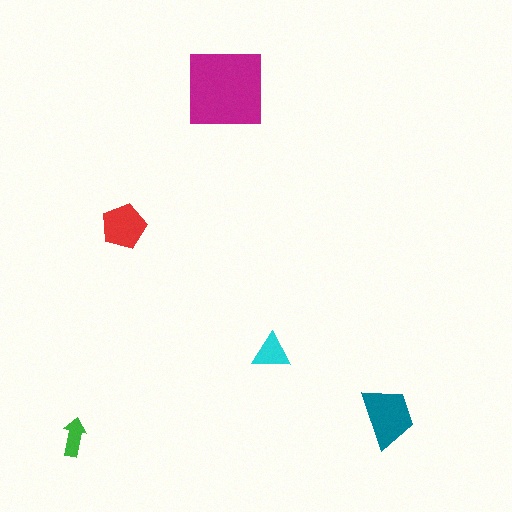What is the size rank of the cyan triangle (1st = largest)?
4th.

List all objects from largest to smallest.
The magenta square, the teal trapezoid, the red pentagon, the cyan triangle, the green arrow.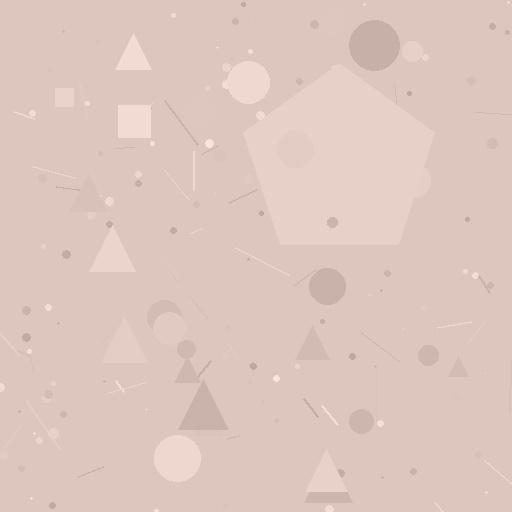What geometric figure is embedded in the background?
A pentagon is embedded in the background.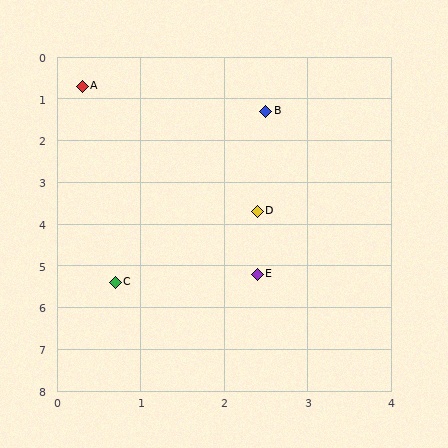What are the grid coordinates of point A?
Point A is at approximately (0.3, 0.7).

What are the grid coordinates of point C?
Point C is at approximately (0.7, 5.4).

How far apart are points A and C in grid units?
Points A and C are about 4.7 grid units apart.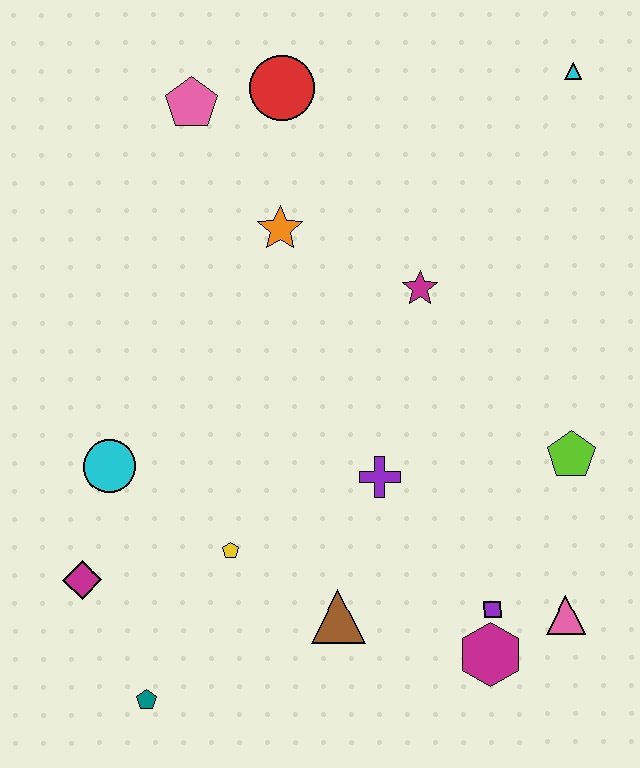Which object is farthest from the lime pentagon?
The pink pentagon is farthest from the lime pentagon.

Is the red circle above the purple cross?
Yes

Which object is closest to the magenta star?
The orange star is closest to the magenta star.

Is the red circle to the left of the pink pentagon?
No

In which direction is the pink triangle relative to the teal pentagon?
The pink triangle is to the right of the teal pentagon.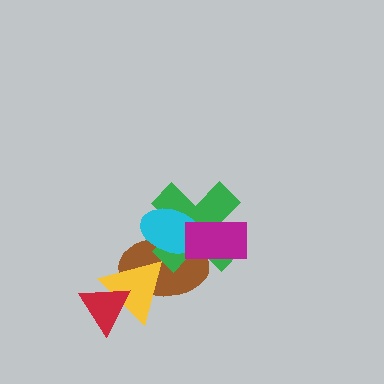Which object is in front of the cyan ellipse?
The magenta rectangle is in front of the cyan ellipse.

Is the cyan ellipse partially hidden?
Yes, it is partially covered by another shape.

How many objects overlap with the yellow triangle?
2 objects overlap with the yellow triangle.